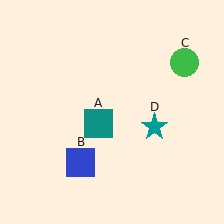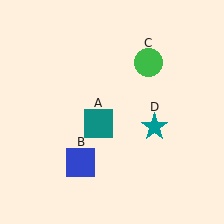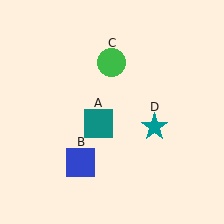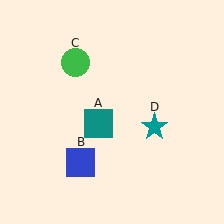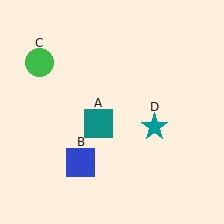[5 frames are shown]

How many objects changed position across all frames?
1 object changed position: green circle (object C).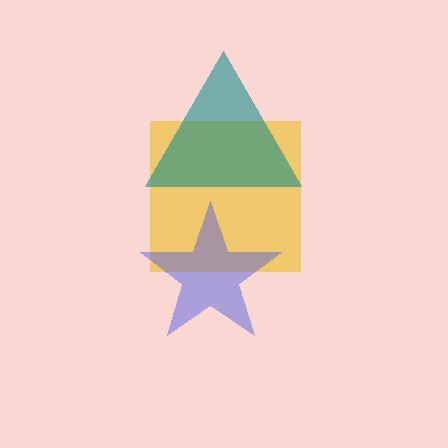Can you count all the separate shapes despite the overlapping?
Yes, there are 3 separate shapes.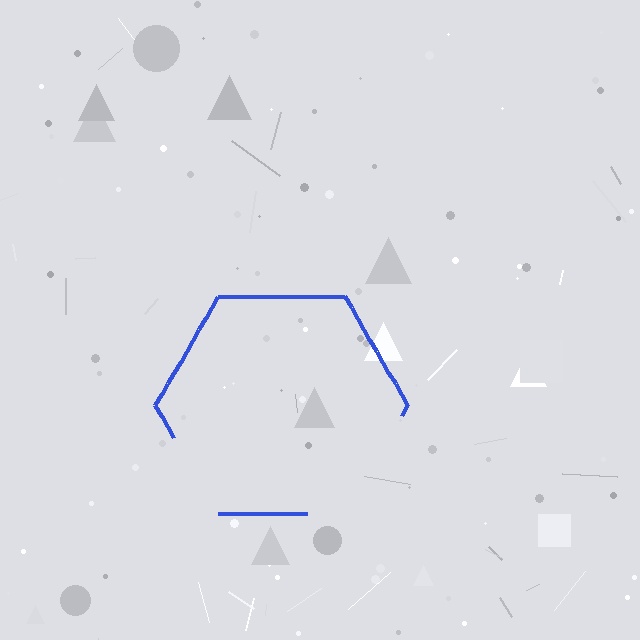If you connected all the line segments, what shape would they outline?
They would outline a hexagon.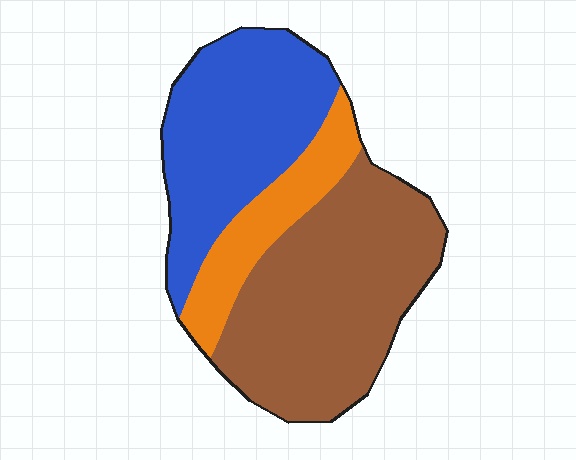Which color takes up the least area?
Orange, at roughly 15%.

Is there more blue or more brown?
Brown.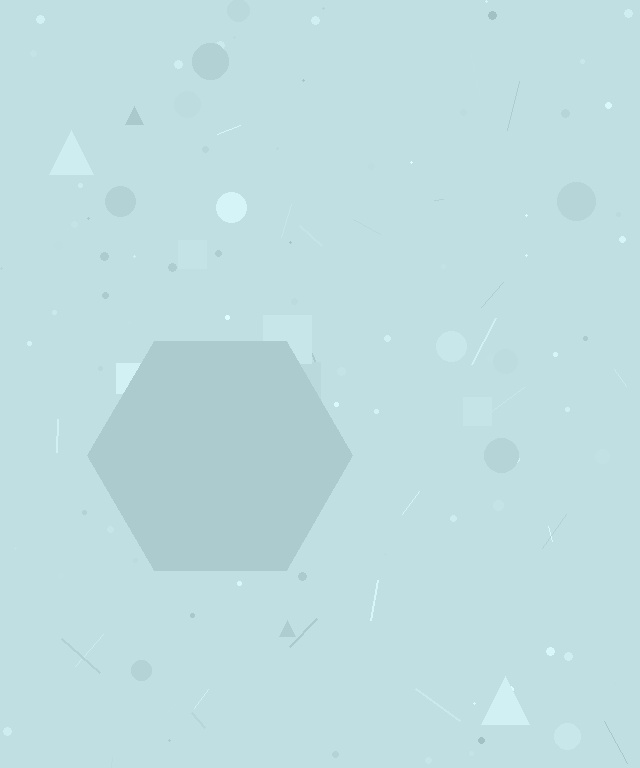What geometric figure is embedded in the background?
A hexagon is embedded in the background.